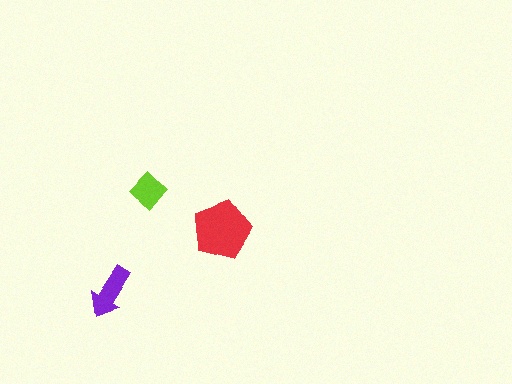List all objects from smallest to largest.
The lime diamond, the purple arrow, the red pentagon.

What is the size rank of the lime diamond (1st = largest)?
3rd.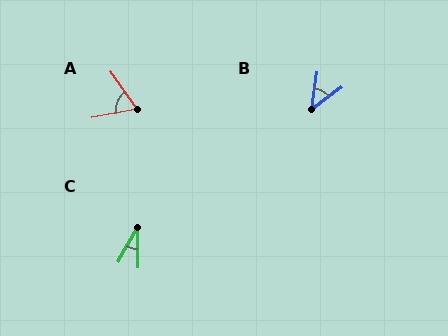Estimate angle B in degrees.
Approximately 46 degrees.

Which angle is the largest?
A, at approximately 65 degrees.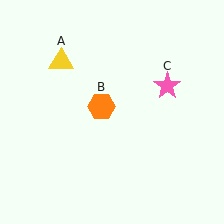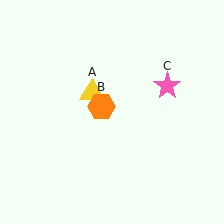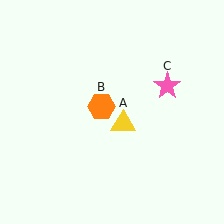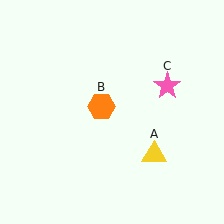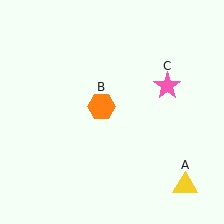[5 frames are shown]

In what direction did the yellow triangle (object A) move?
The yellow triangle (object A) moved down and to the right.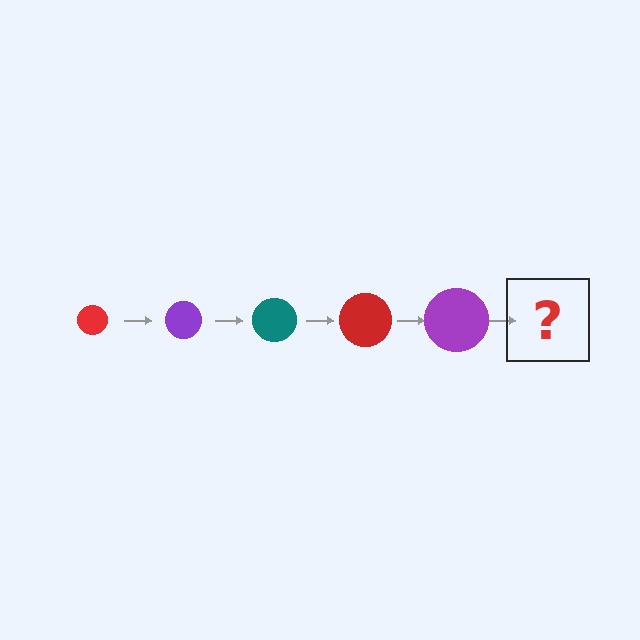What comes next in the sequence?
The next element should be a teal circle, larger than the previous one.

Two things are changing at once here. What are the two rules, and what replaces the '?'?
The two rules are that the circle grows larger each step and the color cycles through red, purple, and teal. The '?' should be a teal circle, larger than the previous one.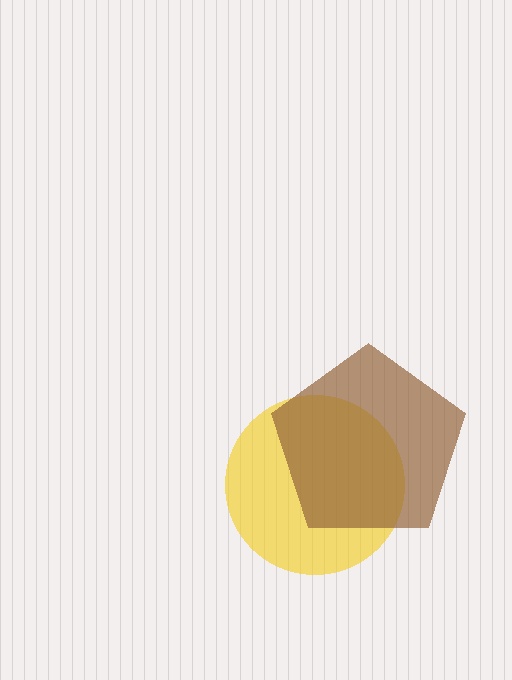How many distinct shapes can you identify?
There are 2 distinct shapes: a yellow circle, a brown pentagon.